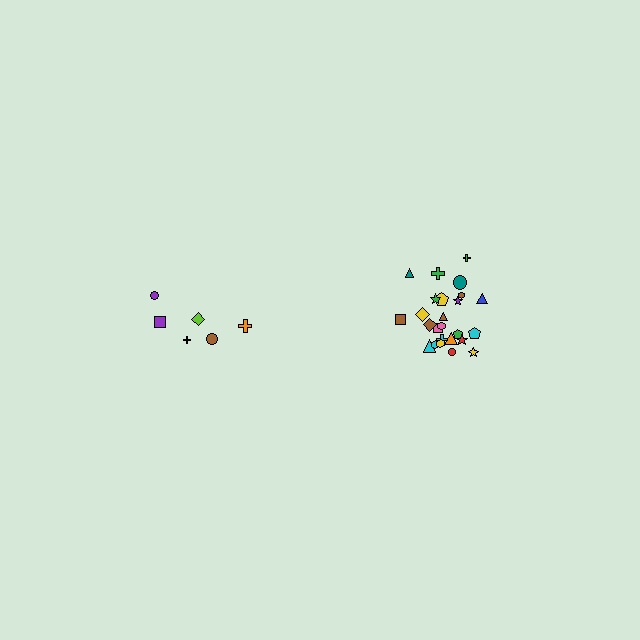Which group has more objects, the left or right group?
The right group.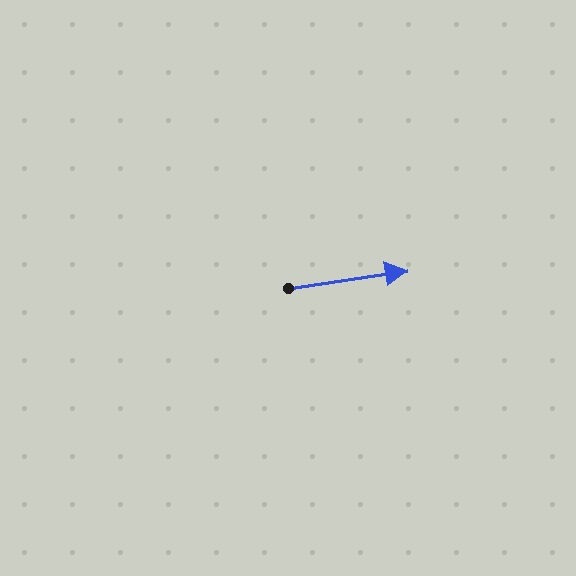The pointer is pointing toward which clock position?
Roughly 3 o'clock.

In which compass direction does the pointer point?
East.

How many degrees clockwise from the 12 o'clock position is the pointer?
Approximately 82 degrees.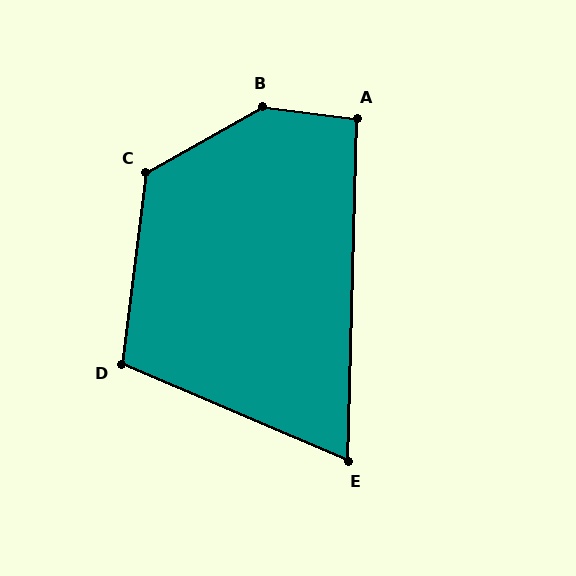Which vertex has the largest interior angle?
B, at approximately 143 degrees.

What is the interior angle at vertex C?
Approximately 127 degrees (obtuse).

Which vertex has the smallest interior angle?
E, at approximately 69 degrees.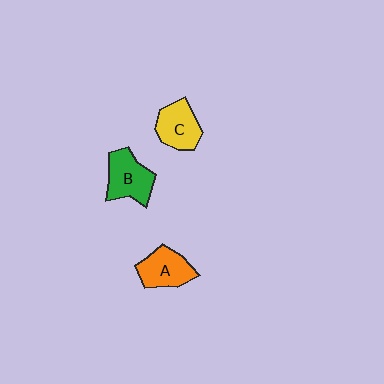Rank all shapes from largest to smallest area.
From largest to smallest: B (green), A (orange), C (yellow).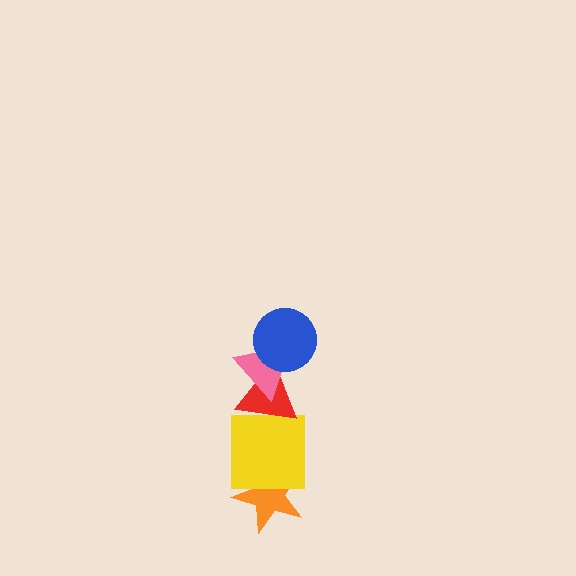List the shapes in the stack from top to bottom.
From top to bottom: the blue circle, the pink triangle, the red triangle, the yellow square, the orange star.